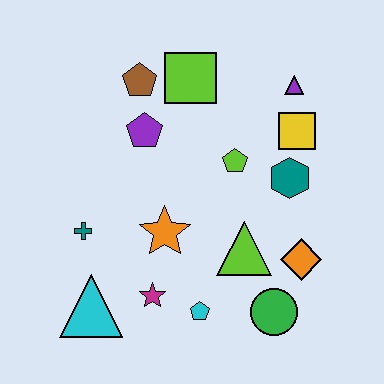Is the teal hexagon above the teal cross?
Yes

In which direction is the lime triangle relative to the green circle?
The lime triangle is above the green circle.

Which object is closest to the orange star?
The magenta star is closest to the orange star.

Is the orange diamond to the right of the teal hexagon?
Yes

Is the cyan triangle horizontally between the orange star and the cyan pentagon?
No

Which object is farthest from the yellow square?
The cyan triangle is farthest from the yellow square.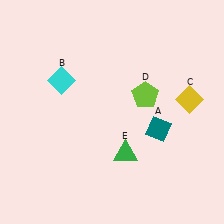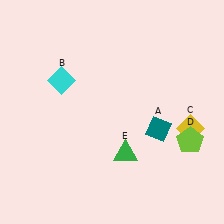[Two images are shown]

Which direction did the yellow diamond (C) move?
The yellow diamond (C) moved down.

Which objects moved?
The objects that moved are: the yellow diamond (C), the lime pentagon (D).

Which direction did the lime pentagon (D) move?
The lime pentagon (D) moved down.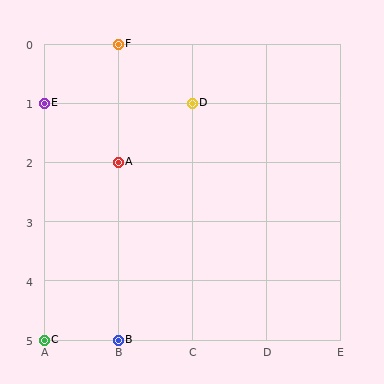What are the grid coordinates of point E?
Point E is at grid coordinates (A, 1).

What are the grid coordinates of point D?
Point D is at grid coordinates (C, 1).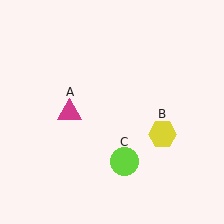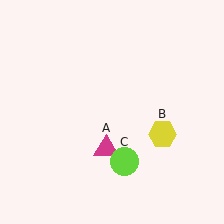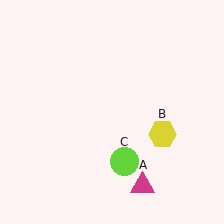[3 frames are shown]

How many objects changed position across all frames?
1 object changed position: magenta triangle (object A).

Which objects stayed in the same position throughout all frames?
Yellow hexagon (object B) and lime circle (object C) remained stationary.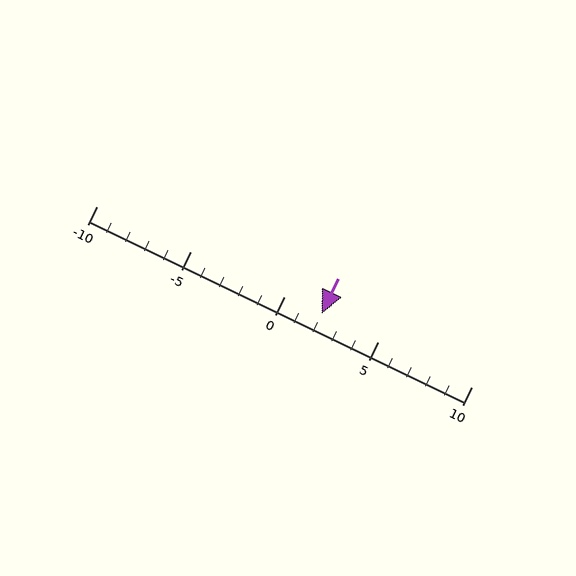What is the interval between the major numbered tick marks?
The major tick marks are spaced 5 units apart.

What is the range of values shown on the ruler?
The ruler shows values from -10 to 10.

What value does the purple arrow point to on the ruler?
The purple arrow points to approximately 2.